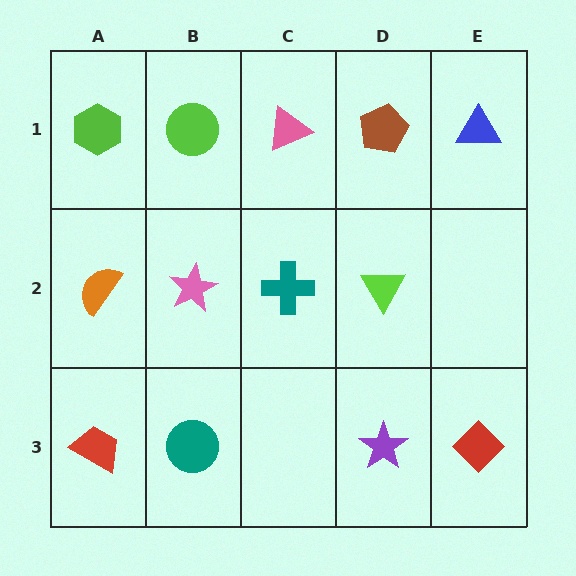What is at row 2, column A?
An orange semicircle.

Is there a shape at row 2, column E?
No, that cell is empty.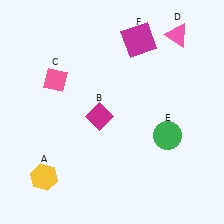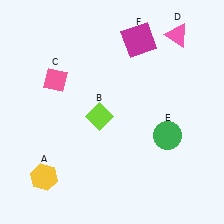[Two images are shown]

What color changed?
The diamond (B) changed from magenta in Image 1 to lime in Image 2.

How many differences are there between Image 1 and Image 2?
There is 1 difference between the two images.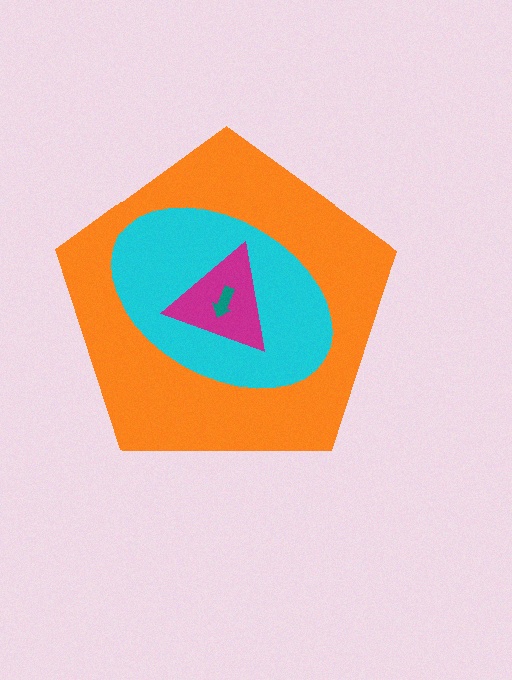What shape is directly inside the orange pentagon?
The cyan ellipse.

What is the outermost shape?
The orange pentagon.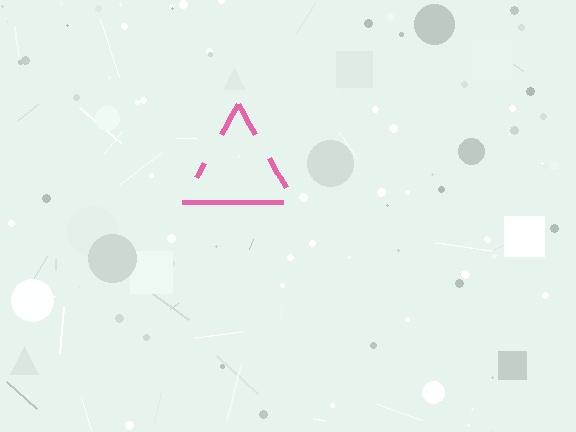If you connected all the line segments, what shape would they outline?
They would outline a triangle.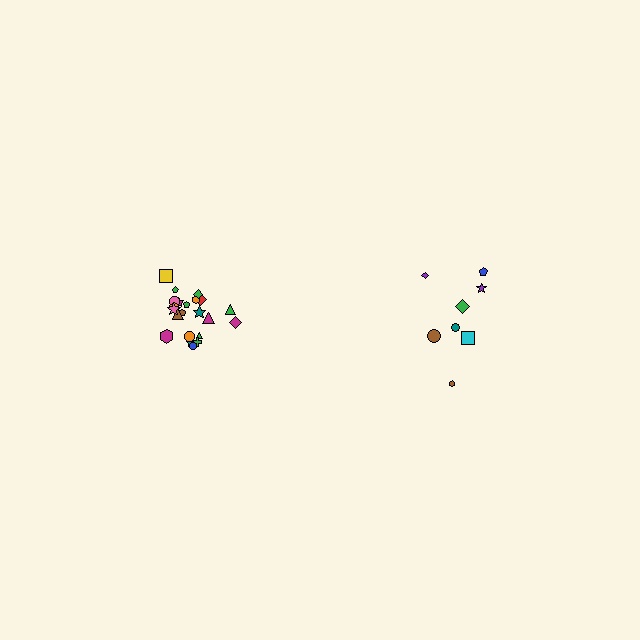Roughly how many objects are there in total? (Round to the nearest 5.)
Roughly 30 objects in total.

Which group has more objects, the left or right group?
The left group.